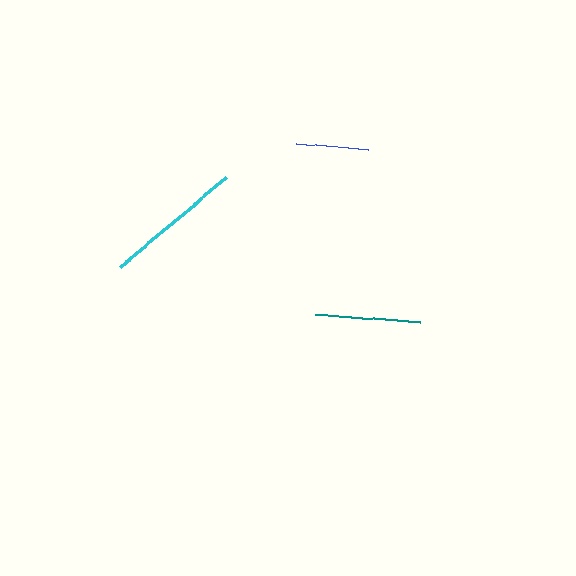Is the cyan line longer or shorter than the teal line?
The cyan line is longer than the teal line.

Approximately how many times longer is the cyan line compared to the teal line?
The cyan line is approximately 1.3 times the length of the teal line.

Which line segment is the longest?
The cyan line is the longest at approximately 139 pixels.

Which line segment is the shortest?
The blue line is the shortest at approximately 71 pixels.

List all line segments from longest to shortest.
From longest to shortest: cyan, teal, blue.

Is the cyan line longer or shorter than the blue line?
The cyan line is longer than the blue line.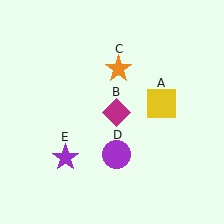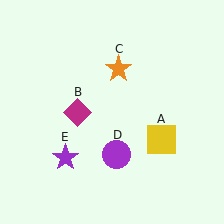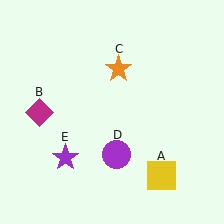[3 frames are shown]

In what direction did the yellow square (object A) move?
The yellow square (object A) moved down.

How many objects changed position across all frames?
2 objects changed position: yellow square (object A), magenta diamond (object B).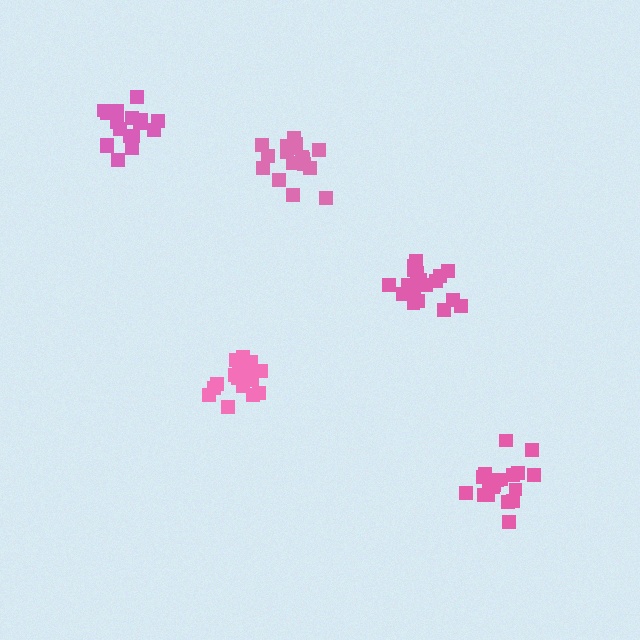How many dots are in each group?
Group 1: 16 dots, Group 2: 20 dots, Group 3: 17 dots, Group 4: 20 dots, Group 5: 17 dots (90 total).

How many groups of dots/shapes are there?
There are 5 groups.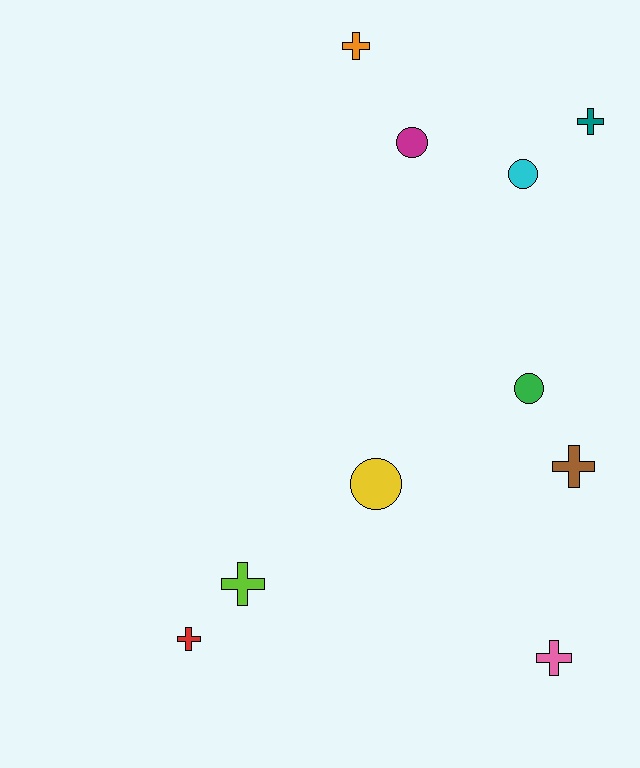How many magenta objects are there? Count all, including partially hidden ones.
There is 1 magenta object.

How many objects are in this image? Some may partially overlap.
There are 10 objects.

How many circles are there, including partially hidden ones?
There are 4 circles.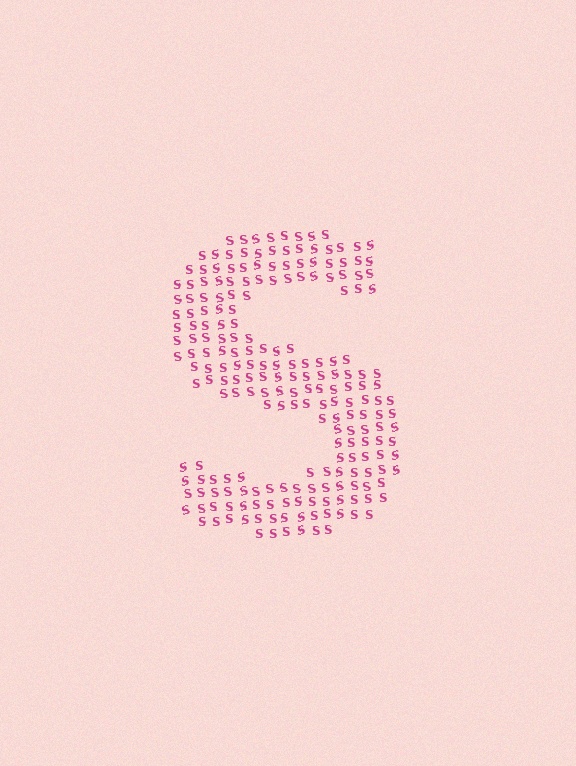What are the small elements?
The small elements are letter S's.